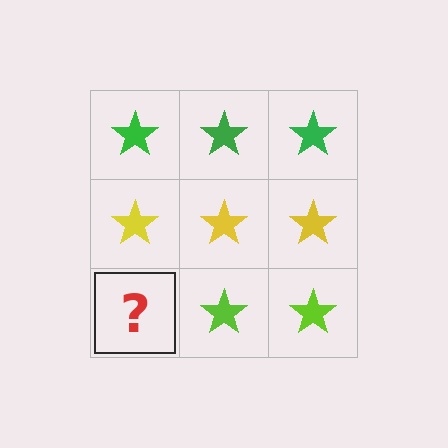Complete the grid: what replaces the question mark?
The question mark should be replaced with a lime star.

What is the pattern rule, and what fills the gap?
The rule is that each row has a consistent color. The gap should be filled with a lime star.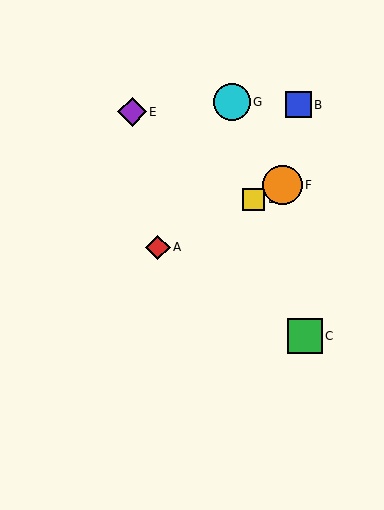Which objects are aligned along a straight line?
Objects A, D, F are aligned along a straight line.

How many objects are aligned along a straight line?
3 objects (A, D, F) are aligned along a straight line.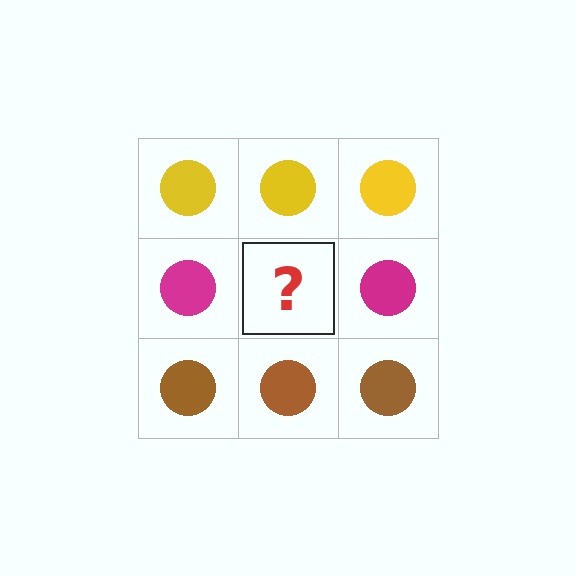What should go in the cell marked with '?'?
The missing cell should contain a magenta circle.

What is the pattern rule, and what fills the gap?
The rule is that each row has a consistent color. The gap should be filled with a magenta circle.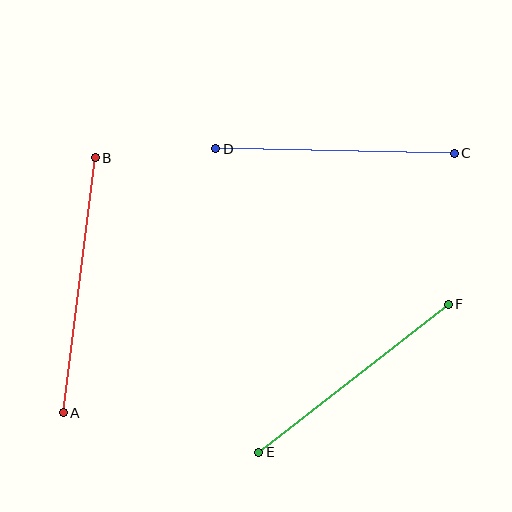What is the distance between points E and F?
The distance is approximately 241 pixels.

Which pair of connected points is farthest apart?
Points A and B are farthest apart.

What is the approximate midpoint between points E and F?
The midpoint is at approximately (353, 378) pixels.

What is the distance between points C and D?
The distance is approximately 239 pixels.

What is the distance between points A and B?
The distance is approximately 257 pixels.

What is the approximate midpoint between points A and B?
The midpoint is at approximately (79, 285) pixels.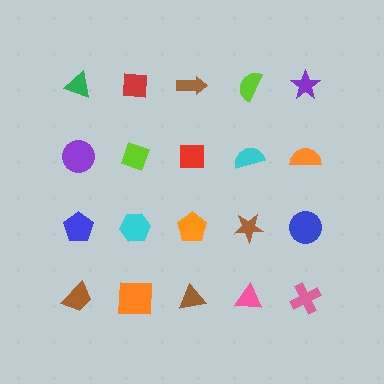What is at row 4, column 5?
A pink cross.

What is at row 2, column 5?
An orange semicircle.